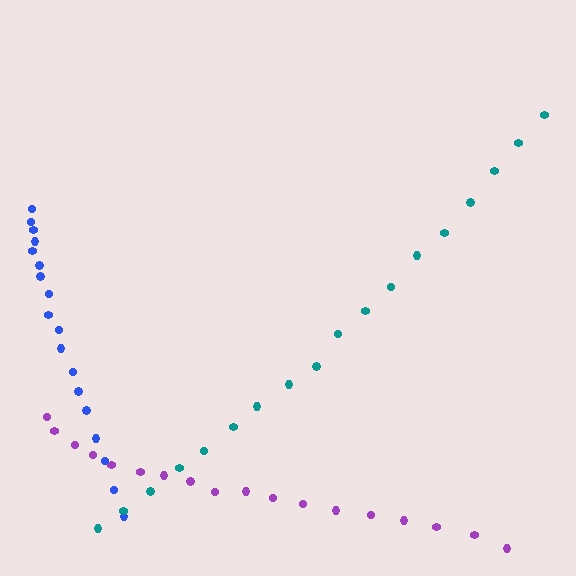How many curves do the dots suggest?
There are 3 distinct paths.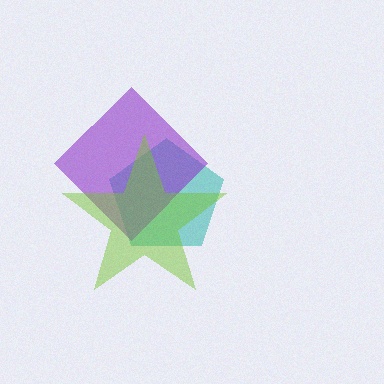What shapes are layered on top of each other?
The layered shapes are: a teal pentagon, a purple diamond, a lime star.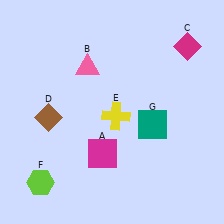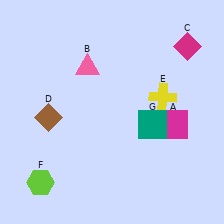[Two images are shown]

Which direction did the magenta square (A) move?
The magenta square (A) moved right.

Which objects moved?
The objects that moved are: the magenta square (A), the yellow cross (E).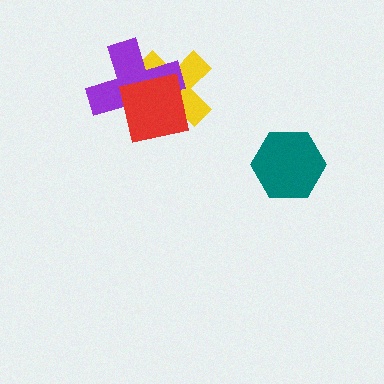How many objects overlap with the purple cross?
2 objects overlap with the purple cross.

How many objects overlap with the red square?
2 objects overlap with the red square.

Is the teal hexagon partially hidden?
No, no other shape covers it.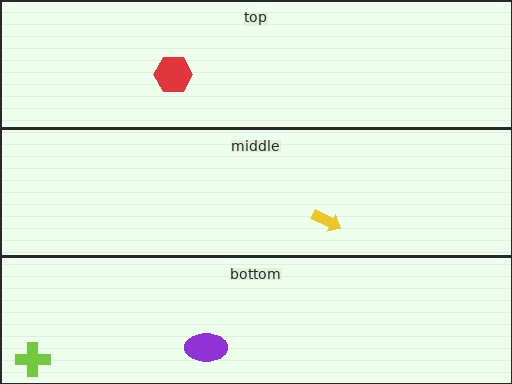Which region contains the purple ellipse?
The bottom region.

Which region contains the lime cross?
The bottom region.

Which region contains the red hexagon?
The top region.